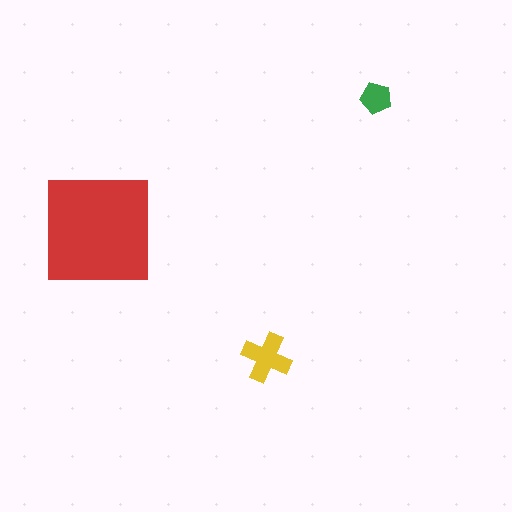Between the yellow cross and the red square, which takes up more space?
The red square.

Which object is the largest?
The red square.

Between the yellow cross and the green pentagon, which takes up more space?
The yellow cross.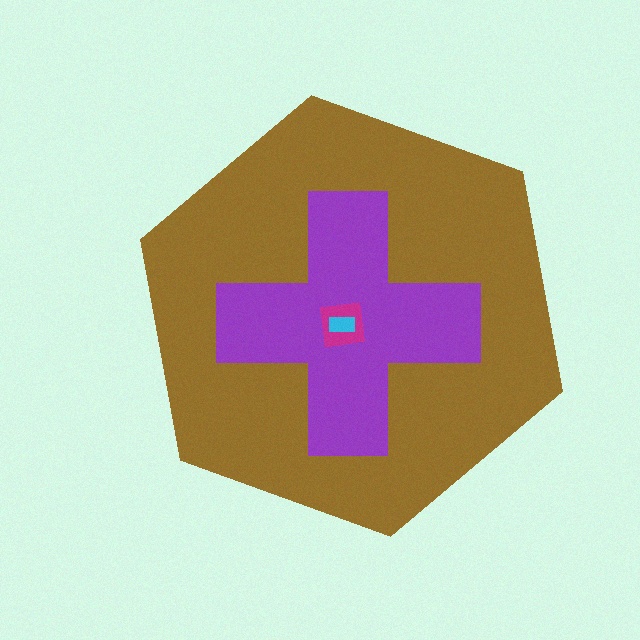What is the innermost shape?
The cyan rectangle.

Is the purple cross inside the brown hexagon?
Yes.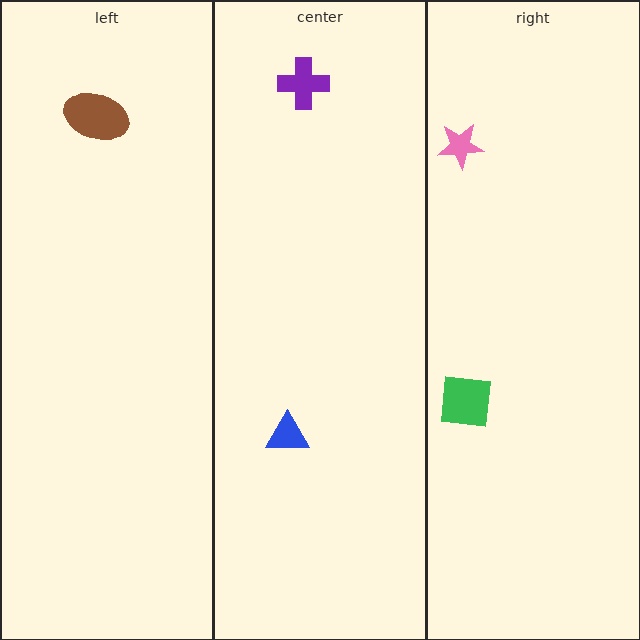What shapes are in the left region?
The brown ellipse.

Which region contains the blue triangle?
The center region.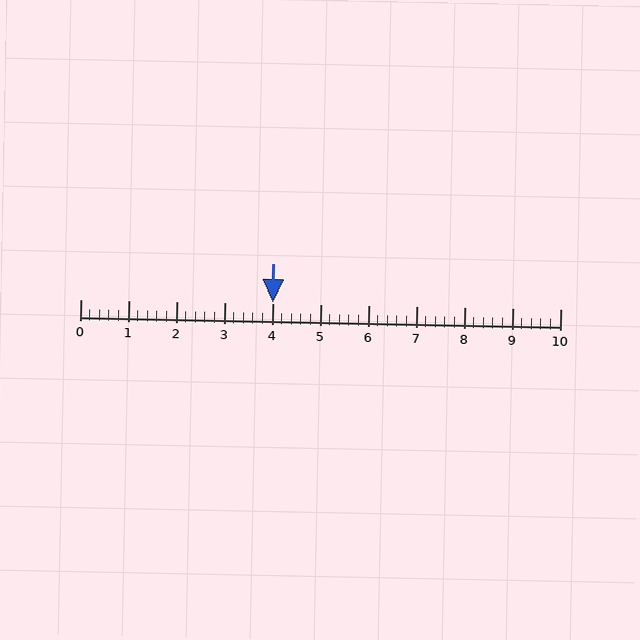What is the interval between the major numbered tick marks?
The major tick marks are spaced 1 units apart.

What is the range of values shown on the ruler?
The ruler shows values from 0 to 10.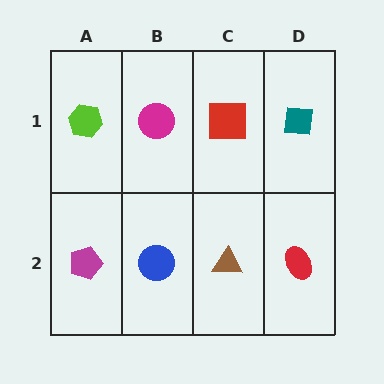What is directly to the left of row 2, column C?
A blue circle.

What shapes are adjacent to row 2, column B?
A magenta circle (row 1, column B), a magenta pentagon (row 2, column A), a brown triangle (row 2, column C).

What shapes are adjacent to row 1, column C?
A brown triangle (row 2, column C), a magenta circle (row 1, column B), a teal square (row 1, column D).